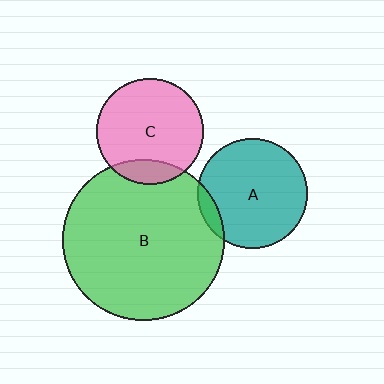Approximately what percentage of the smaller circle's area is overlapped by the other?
Approximately 15%.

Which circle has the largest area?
Circle B (green).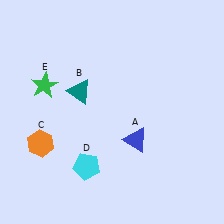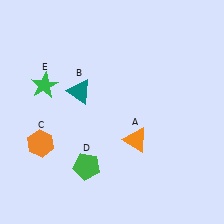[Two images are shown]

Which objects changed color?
A changed from blue to orange. D changed from cyan to green.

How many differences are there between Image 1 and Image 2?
There are 2 differences between the two images.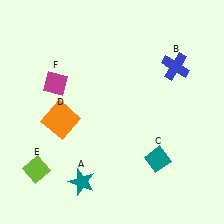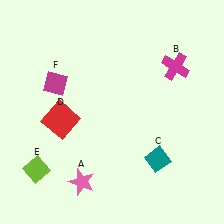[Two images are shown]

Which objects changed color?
A changed from teal to pink. B changed from blue to magenta. D changed from orange to red.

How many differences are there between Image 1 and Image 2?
There are 3 differences between the two images.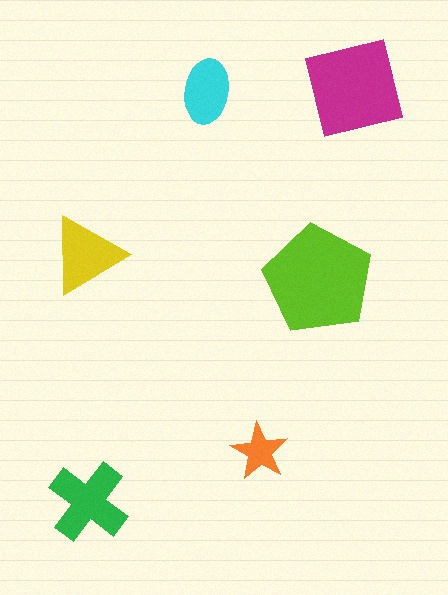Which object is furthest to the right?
The magenta square is rightmost.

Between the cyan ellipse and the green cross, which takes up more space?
The green cross.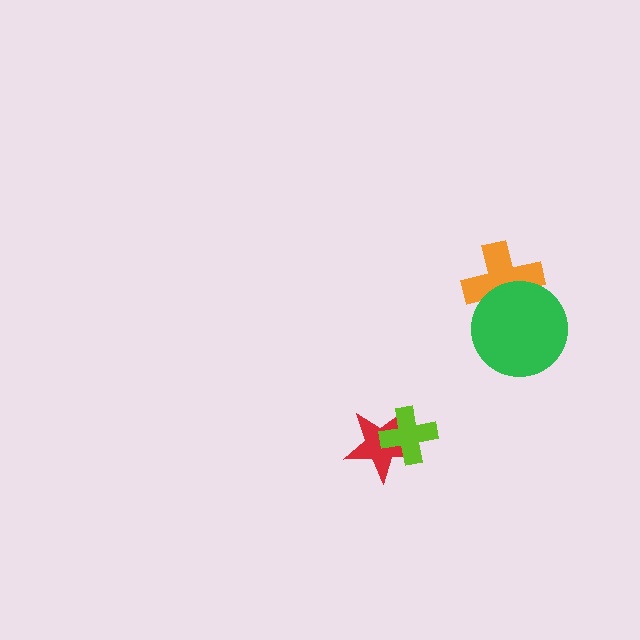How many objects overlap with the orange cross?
1 object overlaps with the orange cross.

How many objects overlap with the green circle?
1 object overlaps with the green circle.